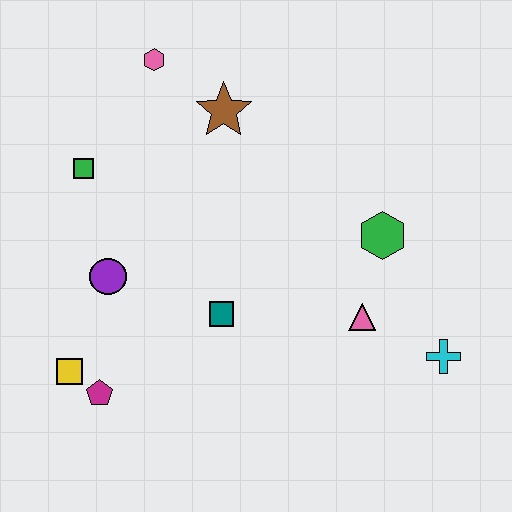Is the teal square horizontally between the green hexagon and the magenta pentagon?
Yes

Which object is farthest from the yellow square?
The cyan cross is farthest from the yellow square.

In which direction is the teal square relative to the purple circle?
The teal square is to the right of the purple circle.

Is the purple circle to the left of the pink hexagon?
Yes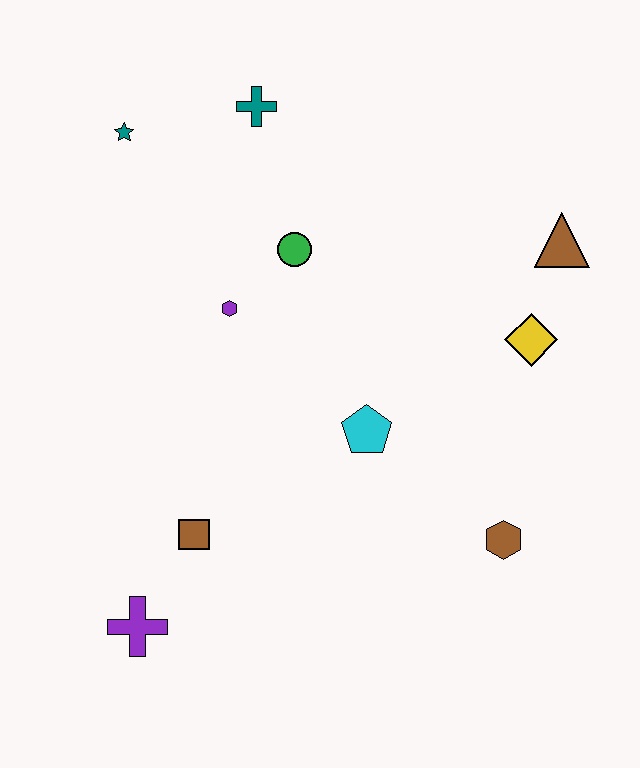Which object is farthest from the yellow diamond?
The purple cross is farthest from the yellow diamond.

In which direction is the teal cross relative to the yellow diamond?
The teal cross is to the left of the yellow diamond.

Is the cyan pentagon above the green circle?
No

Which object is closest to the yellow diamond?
The brown triangle is closest to the yellow diamond.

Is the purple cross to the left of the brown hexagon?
Yes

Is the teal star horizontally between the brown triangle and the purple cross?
No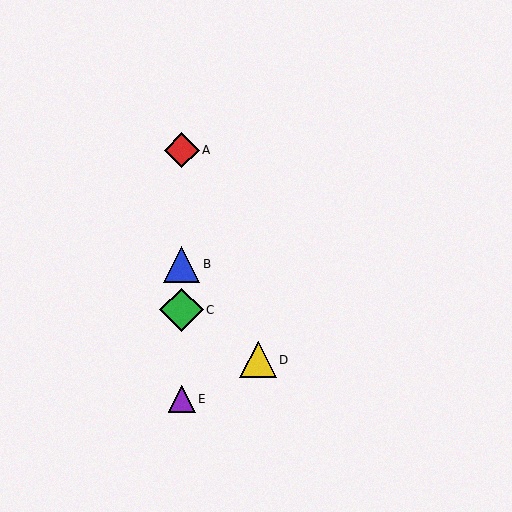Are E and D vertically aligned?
No, E is at x≈182 and D is at x≈258.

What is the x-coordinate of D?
Object D is at x≈258.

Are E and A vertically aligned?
Yes, both are at x≈182.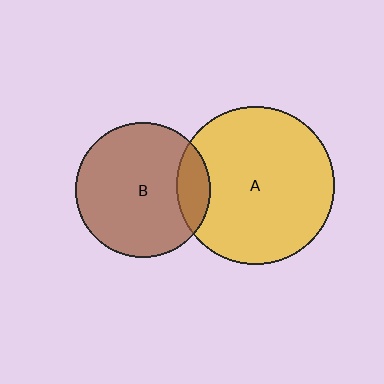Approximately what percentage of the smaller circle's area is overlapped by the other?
Approximately 15%.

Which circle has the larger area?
Circle A (yellow).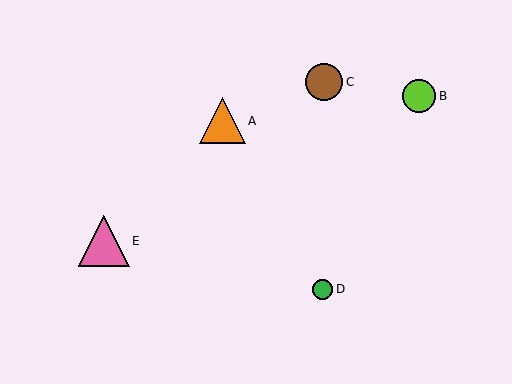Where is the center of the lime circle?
The center of the lime circle is at (419, 96).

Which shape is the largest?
The pink triangle (labeled E) is the largest.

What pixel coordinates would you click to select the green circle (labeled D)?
Click at (323, 289) to select the green circle D.